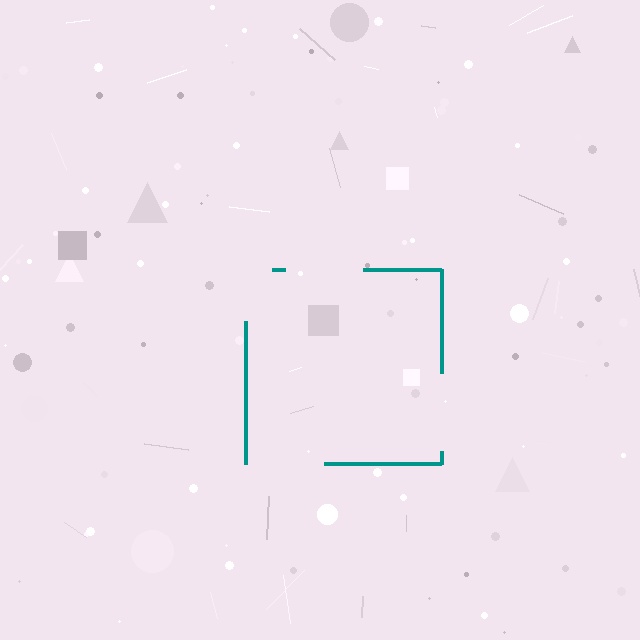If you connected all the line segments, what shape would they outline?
They would outline a square.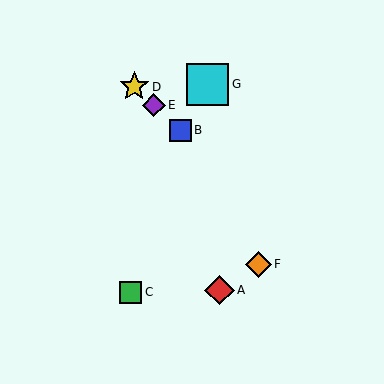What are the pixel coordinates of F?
Object F is at (258, 264).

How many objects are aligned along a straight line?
3 objects (B, D, E) are aligned along a straight line.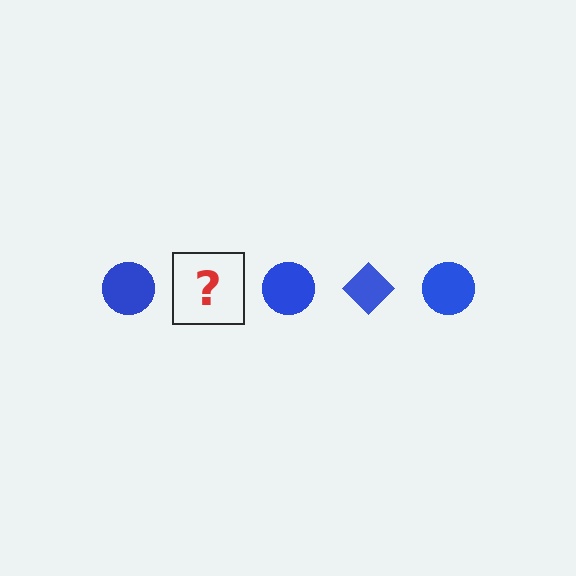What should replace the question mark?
The question mark should be replaced with a blue diamond.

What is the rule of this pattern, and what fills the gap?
The rule is that the pattern cycles through circle, diamond shapes in blue. The gap should be filled with a blue diamond.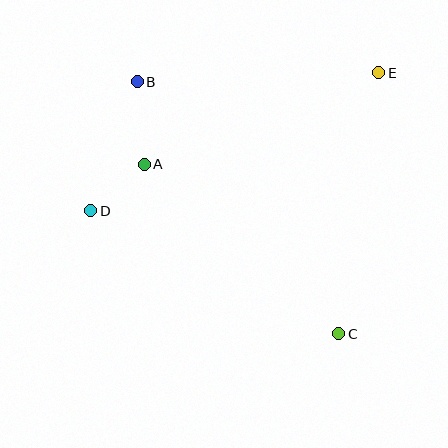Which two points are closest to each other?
Points A and D are closest to each other.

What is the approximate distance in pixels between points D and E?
The distance between D and E is approximately 319 pixels.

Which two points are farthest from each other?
Points B and C are farthest from each other.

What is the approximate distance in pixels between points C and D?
The distance between C and D is approximately 277 pixels.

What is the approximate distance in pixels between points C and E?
The distance between C and E is approximately 264 pixels.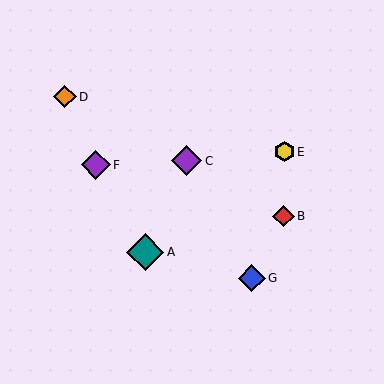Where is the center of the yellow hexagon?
The center of the yellow hexagon is at (284, 152).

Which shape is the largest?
The teal diamond (labeled A) is the largest.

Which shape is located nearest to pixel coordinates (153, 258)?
The teal diamond (labeled A) at (145, 252) is nearest to that location.